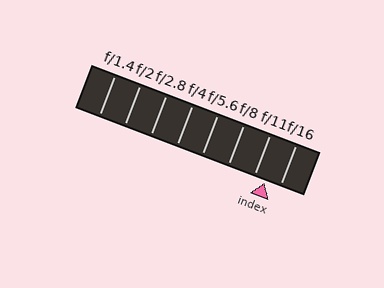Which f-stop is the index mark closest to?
The index mark is closest to f/11.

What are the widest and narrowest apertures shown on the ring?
The widest aperture shown is f/1.4 and the narrowest is f/16.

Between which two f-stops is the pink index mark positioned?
The index mark is between f/11 and f/16.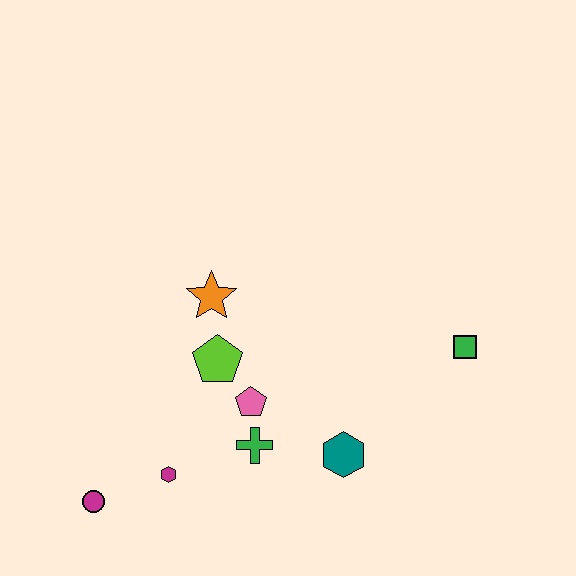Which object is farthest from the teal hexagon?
The magenta circle is farthest from the teal hexagon.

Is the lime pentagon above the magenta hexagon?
Yes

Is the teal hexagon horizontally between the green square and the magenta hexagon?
Yes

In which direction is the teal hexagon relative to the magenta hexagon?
The teal hexagon is to the right of the magenta hexagon.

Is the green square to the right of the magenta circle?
Yes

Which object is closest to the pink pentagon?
The green cross is closest to the pink pentagon.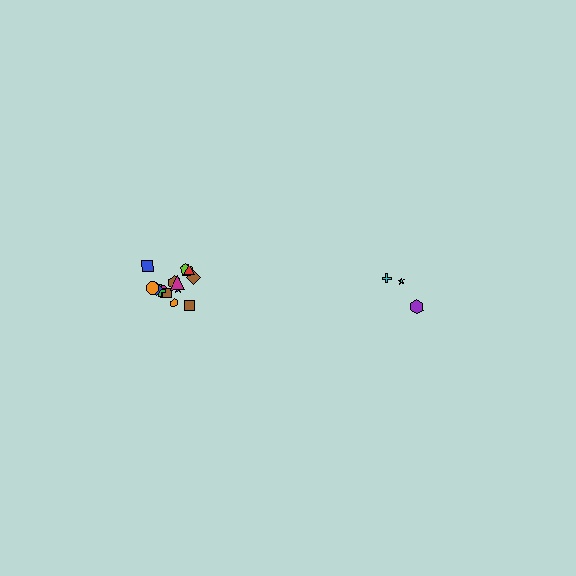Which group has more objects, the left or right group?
The left group.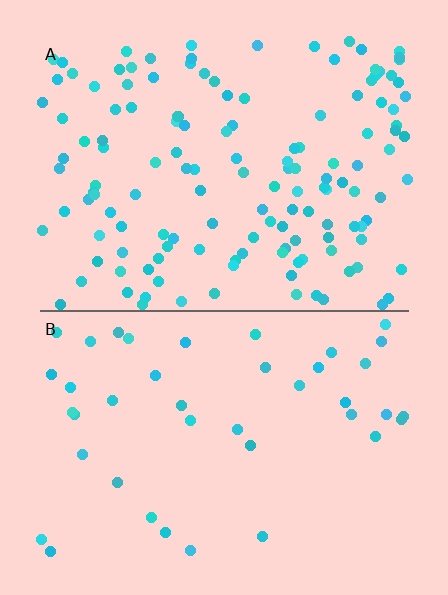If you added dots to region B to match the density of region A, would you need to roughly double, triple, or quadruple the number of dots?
Approximately triple.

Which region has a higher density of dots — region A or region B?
A (the top).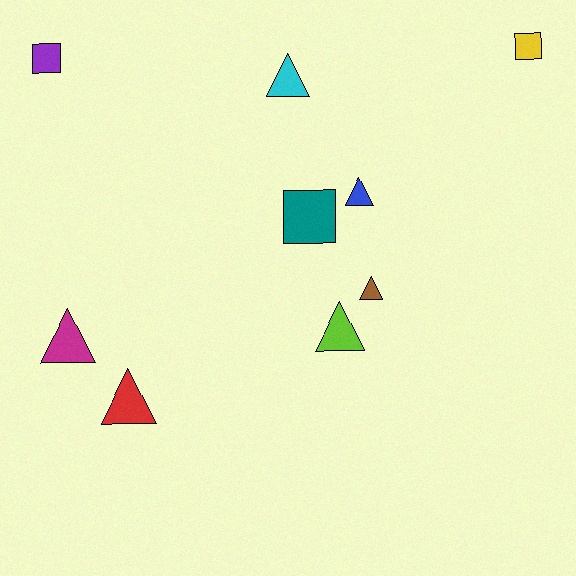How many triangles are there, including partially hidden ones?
There are 6 triangles.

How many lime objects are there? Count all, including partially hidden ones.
There is 1 lime object.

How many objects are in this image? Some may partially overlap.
There are 9 objects.